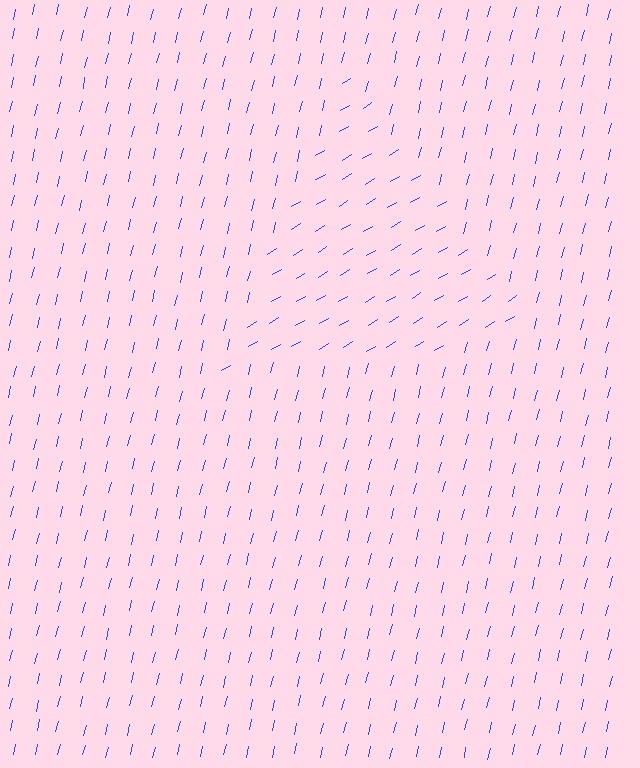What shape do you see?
I see a triangle.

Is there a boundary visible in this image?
Yes, there is a texture boundary formed by a change in line orientation.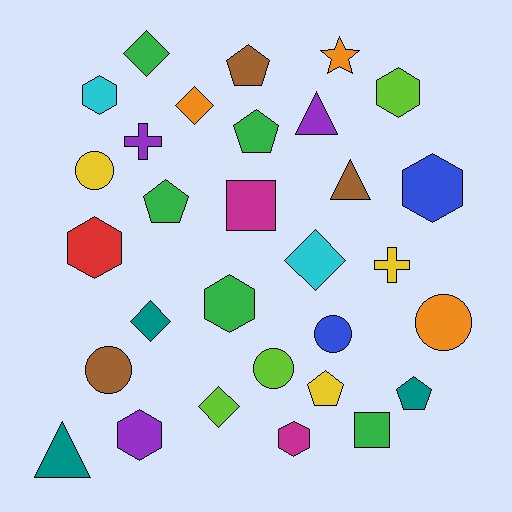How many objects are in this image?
There are 30 objects.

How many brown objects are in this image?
There are 3 brown objects.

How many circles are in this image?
There are 5 circles.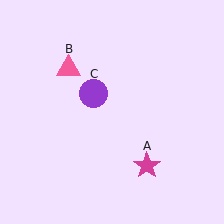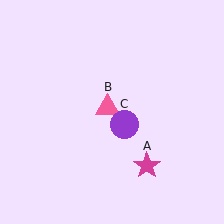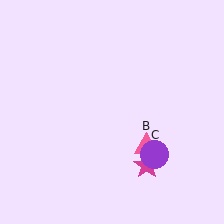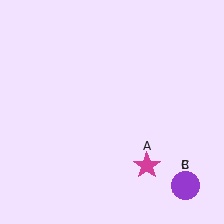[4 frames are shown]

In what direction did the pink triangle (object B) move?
The pink triangle (object B) moved down and to the right.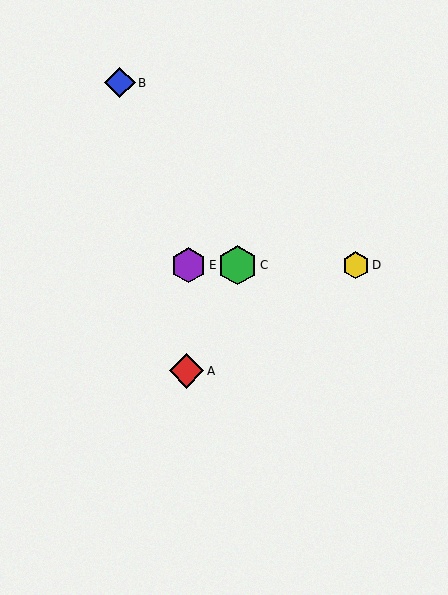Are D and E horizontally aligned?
Yes, both are at y≈265.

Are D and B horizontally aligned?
No, D is at y≈265 and B is at y≈83.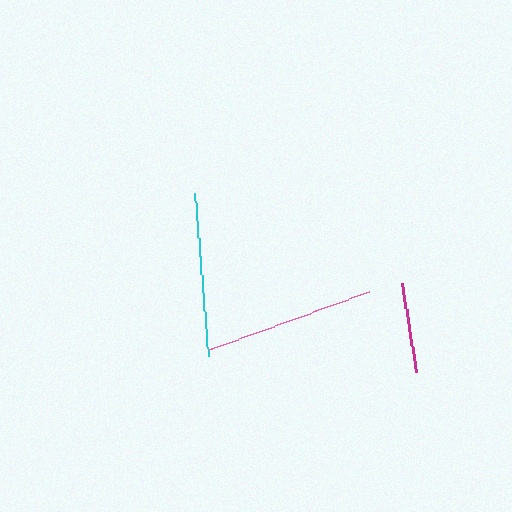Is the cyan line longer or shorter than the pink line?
The pink line is longer than the cyan line.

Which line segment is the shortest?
The magenta line is the shortest at approximately 90 pixels.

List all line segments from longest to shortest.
From longest to shortest: pink, cyan, magenta.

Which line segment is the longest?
The pink line is the longest at approximately 171 pixels.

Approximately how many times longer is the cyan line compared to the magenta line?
The cyan line is approximately 1.8 times the length of the magenta line.